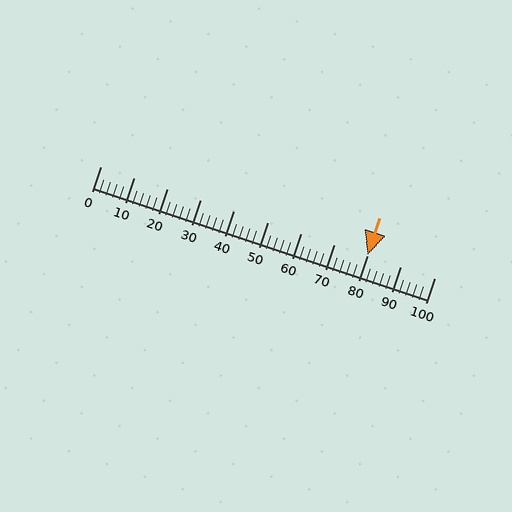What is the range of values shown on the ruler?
The ruler shows values from 0 to 100.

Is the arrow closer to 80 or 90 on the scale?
The arrow is closer to 80.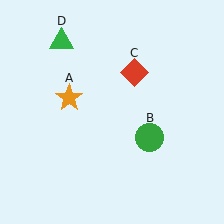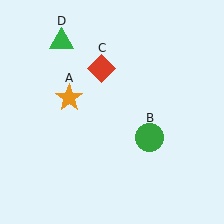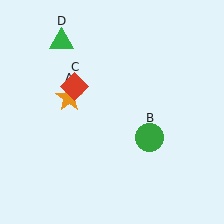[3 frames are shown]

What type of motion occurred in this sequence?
The red diamond (object C) rotated counterclockwise around the center of the scene.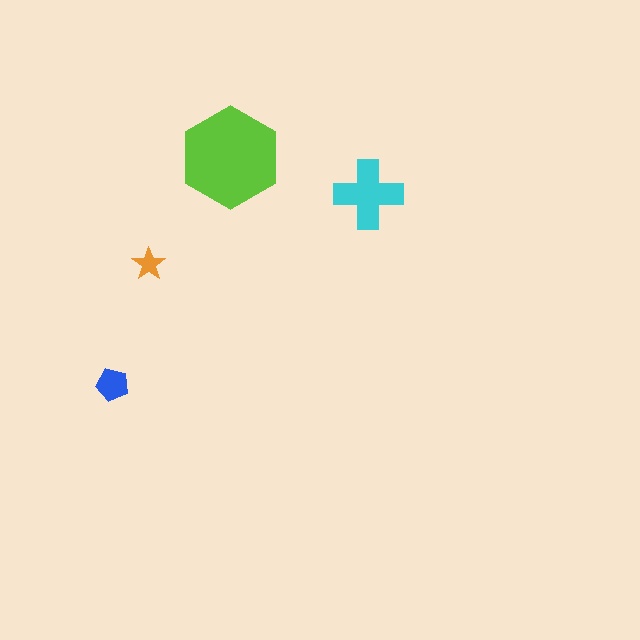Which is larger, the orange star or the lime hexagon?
The lime hexagon.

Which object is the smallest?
The orange star.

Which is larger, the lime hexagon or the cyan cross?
The lime hexagon.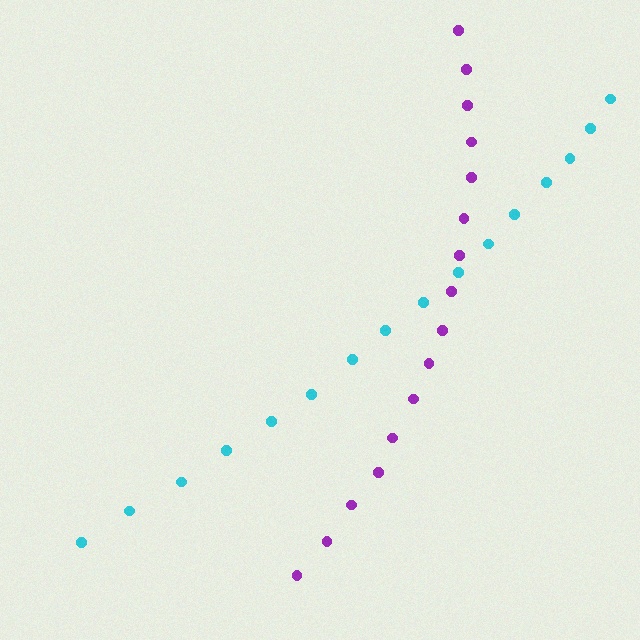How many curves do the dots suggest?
There are 2 distinct paths.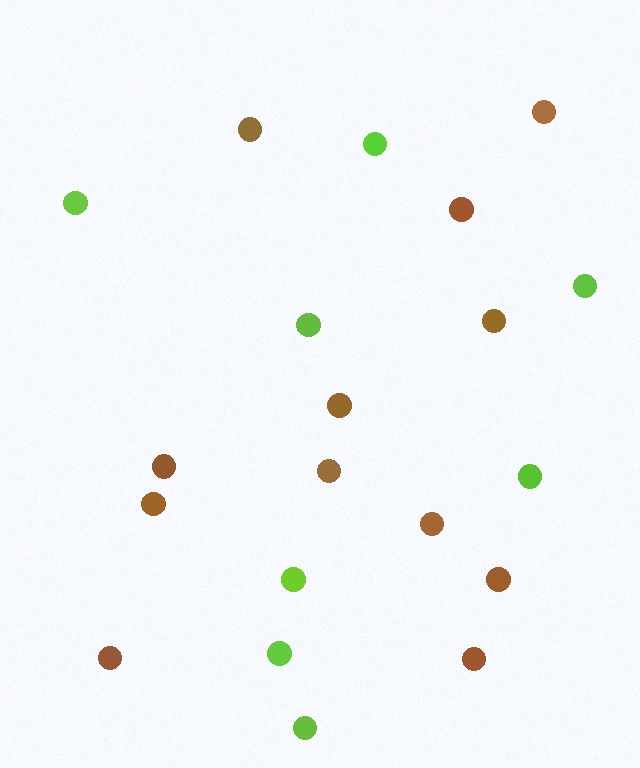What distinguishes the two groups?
There are 2 groups: one group of lime circles (8) and one group of brown circles (12).